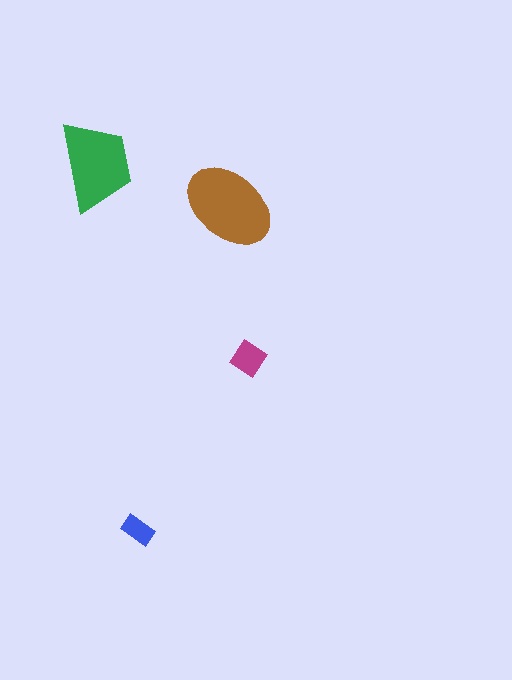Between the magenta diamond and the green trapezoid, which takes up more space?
The green trapezoid.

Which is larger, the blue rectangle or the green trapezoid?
The green trapezoid.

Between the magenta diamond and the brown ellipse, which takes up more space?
The brown ellipse.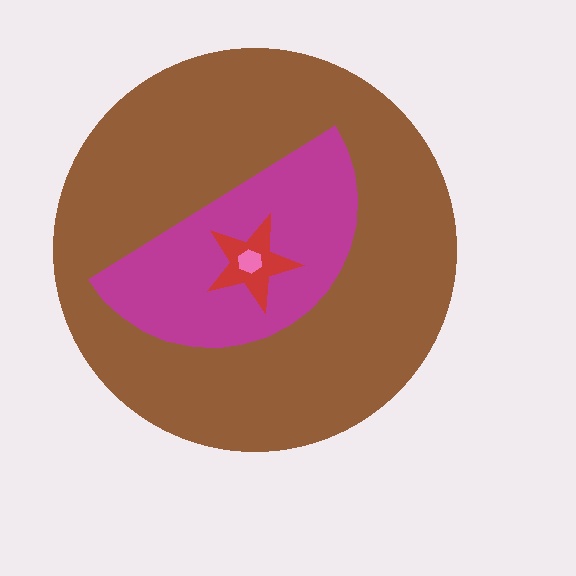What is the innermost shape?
The pink hexagon.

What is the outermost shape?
The brown circle.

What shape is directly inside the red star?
The pink hexagon.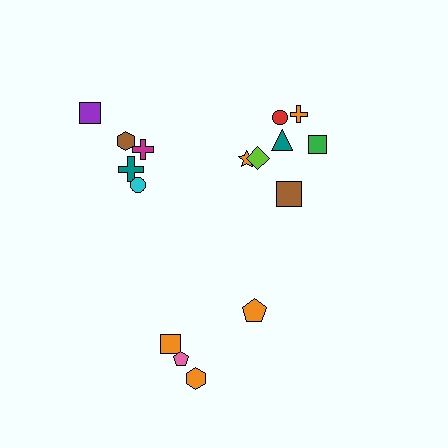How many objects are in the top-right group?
There are 7 objects.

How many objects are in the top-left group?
There are 5 objects.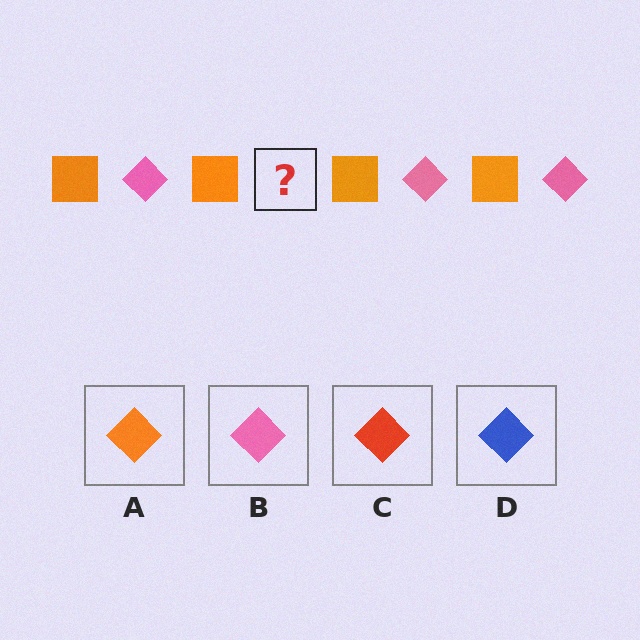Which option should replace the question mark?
Option B.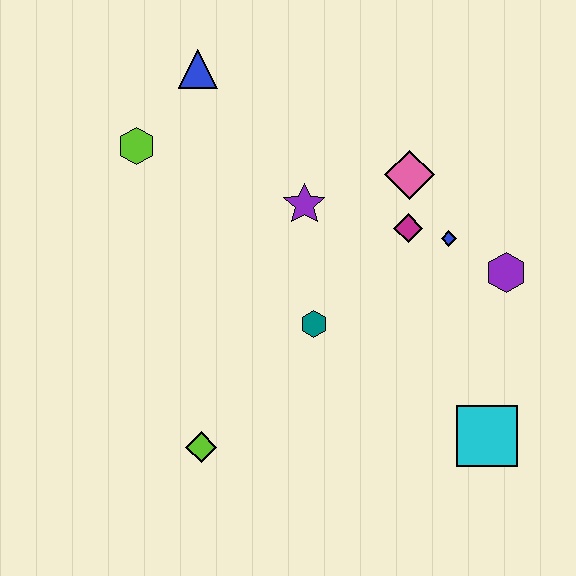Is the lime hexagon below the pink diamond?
No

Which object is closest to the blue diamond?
The magenta diamond is closest to the blue diamond.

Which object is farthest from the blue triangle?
The cyan square is farthest from the blue triangle.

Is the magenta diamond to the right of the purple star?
Yes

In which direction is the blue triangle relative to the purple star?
The blue triangle is above the purple star.